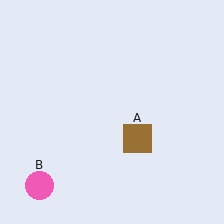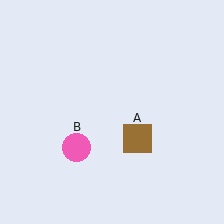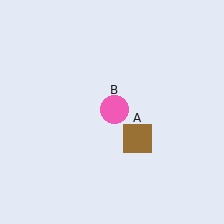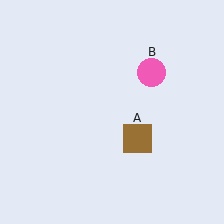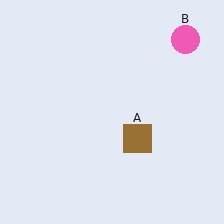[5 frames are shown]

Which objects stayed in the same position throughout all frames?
Brown square (object A) remained stationary.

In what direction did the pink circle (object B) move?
The pink circle (object B) moved up and to the right.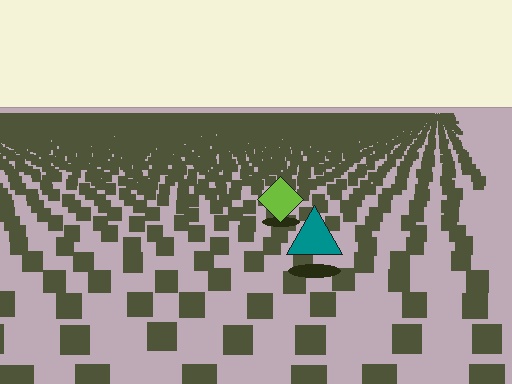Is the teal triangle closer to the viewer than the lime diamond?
Yes. The teal triangle is closer — you can tell from the texture gradient: the ground texture is coarser near it.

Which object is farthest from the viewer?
The lime diamond is farthest from the viewer. It appears smaller and the ground texture around it is denser.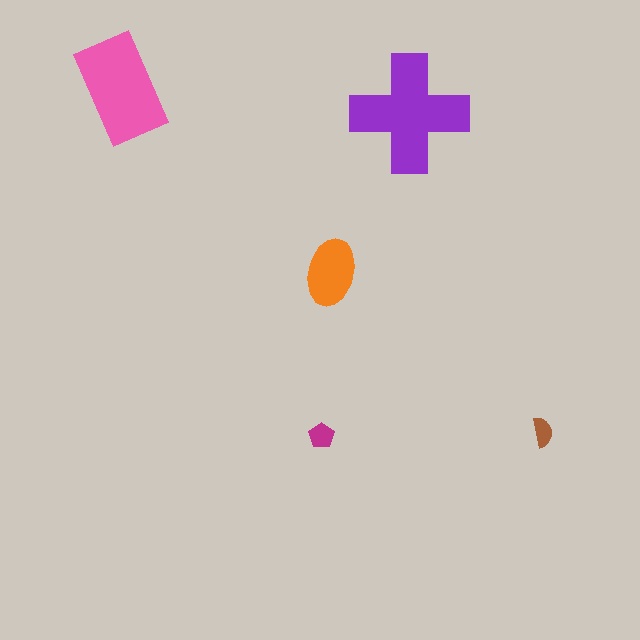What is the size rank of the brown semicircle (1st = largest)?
5th.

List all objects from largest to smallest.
The purple cross, the pink rectangle, the orange ellipse, the magenta pentagon, the brown semicircle.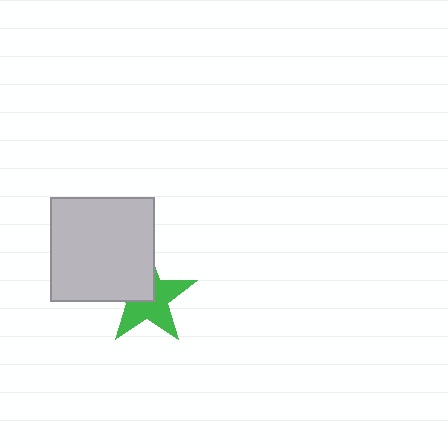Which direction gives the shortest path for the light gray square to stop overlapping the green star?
Moving toward the upper-left gives the shortest separation.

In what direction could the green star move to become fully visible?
The green star could move toward the lower-right. That would shift it out from behind the light gray square entirely.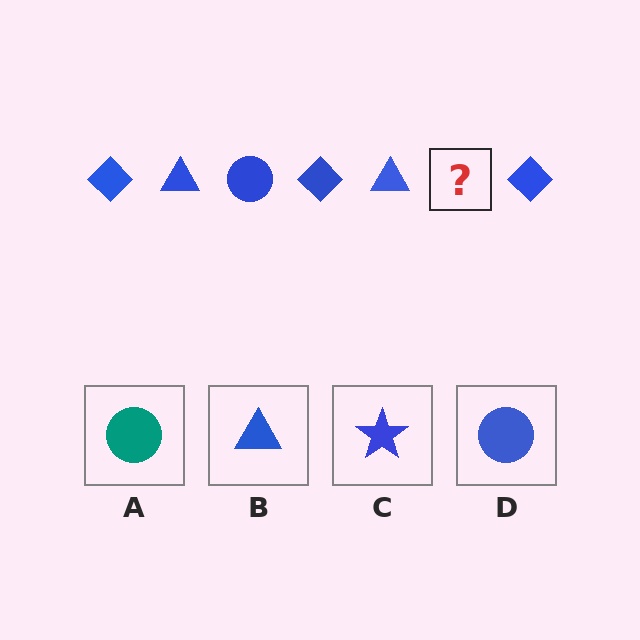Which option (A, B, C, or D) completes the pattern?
D.